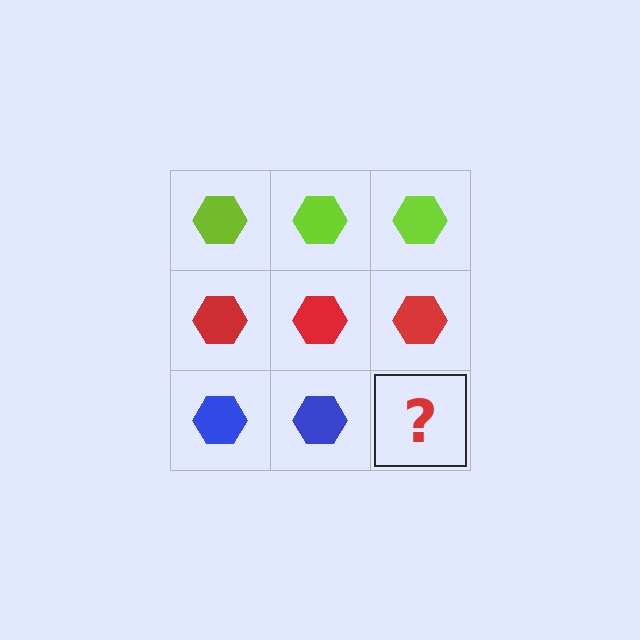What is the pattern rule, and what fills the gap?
The rule is that each row has a consistent color. The gap should be filled with a blue hexagon.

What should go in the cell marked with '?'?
The missing cell should contain a blue hexagon.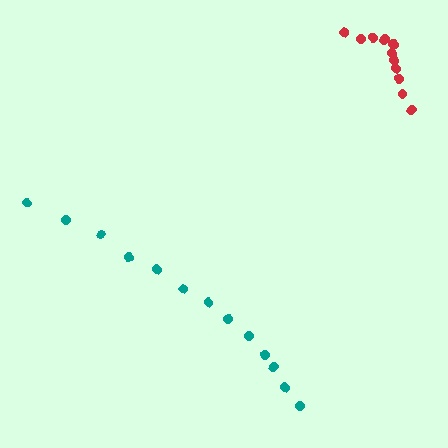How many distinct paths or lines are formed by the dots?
There are 2 distinct paths.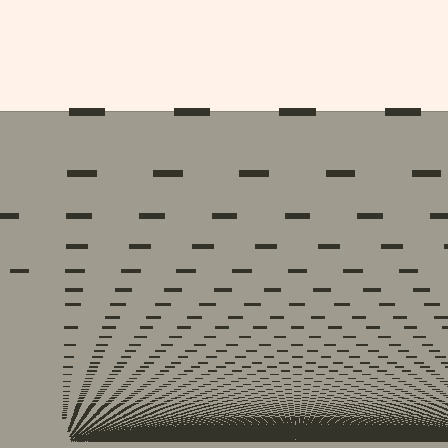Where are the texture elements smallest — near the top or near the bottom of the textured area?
Near the bottom.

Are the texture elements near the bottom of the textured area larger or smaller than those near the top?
Smaller. The gradient is inverted — elements near the bottom are smaller and denser.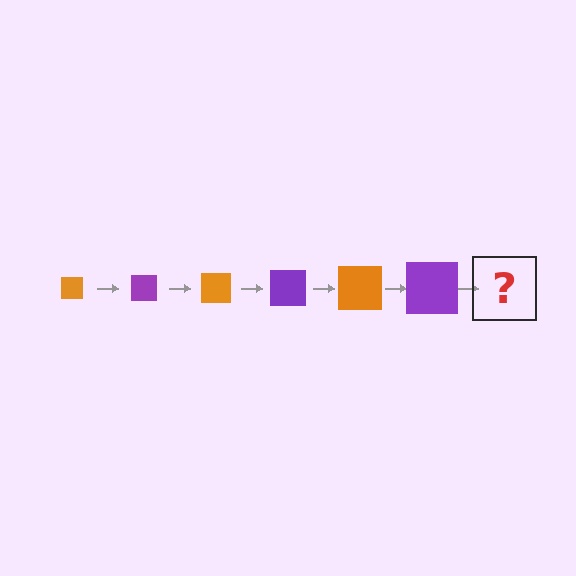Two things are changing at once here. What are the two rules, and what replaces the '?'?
The two rules are that the square grows larger each step and the color cycles through orange and purple. The '?' should be an orange square, larger than the previous one.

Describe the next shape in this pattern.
It should be an orange square, larger than the previous one.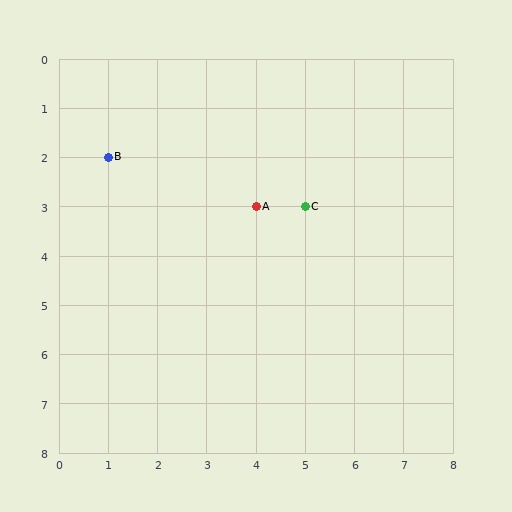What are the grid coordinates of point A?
Point A is at grid coordinates (4, 3).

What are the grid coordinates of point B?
Point B is at grid coordinates (1, 2).